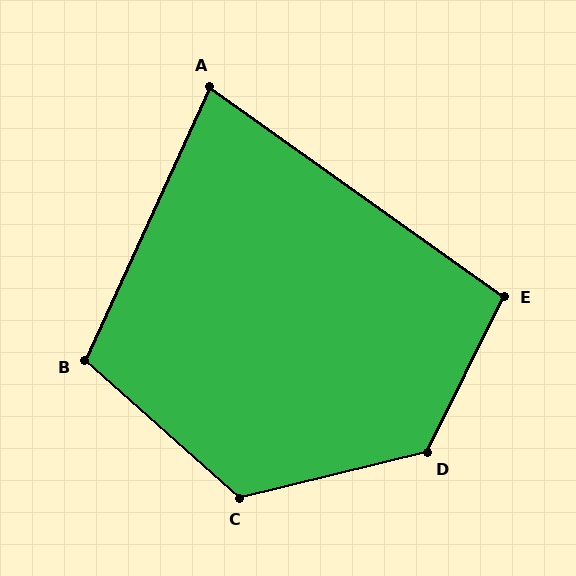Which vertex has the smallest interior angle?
A, at approximately 79 degrees.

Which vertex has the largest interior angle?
D, at approximately 130 degrees.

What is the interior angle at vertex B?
Approximately 107 degrees (obtuse).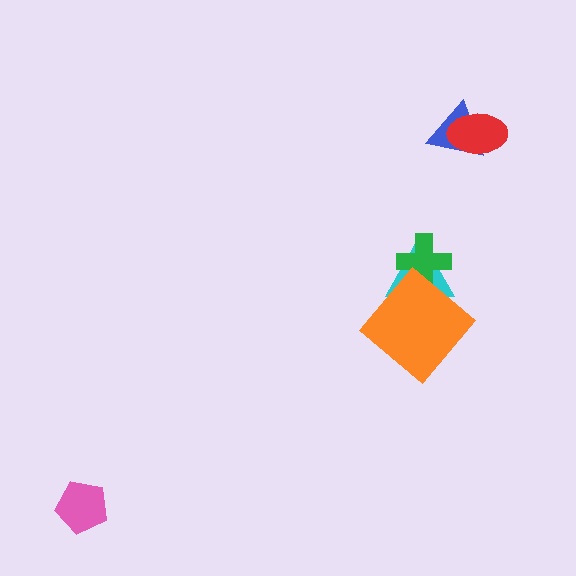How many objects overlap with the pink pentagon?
0 objects overlap with the pink pentagon.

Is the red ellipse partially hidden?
No, no other shape covers it.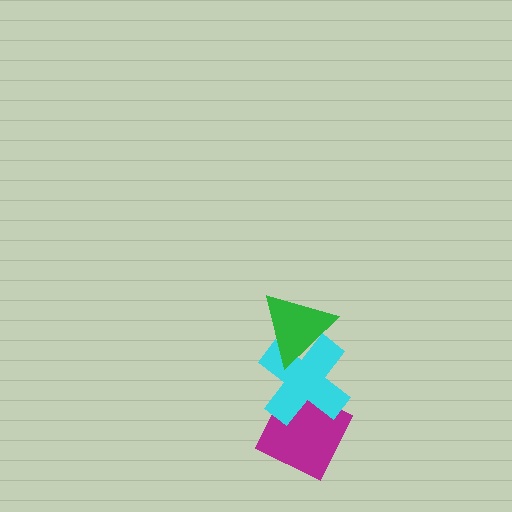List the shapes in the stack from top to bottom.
From top to bottom: the green triangle, the cyan cross, the magenta diamond.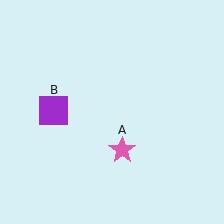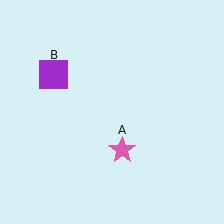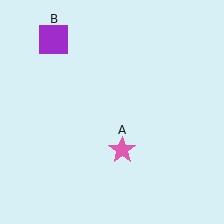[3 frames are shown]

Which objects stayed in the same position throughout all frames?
Pink star (object A) remained stationary.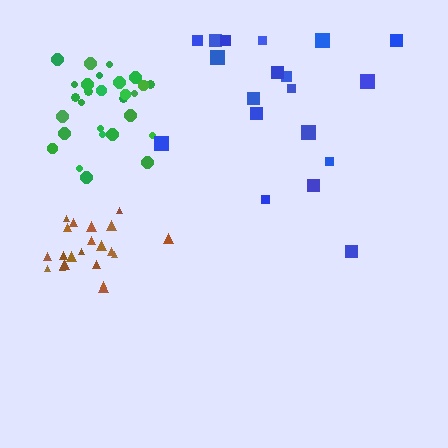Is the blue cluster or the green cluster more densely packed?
Green.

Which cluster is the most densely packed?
Brown.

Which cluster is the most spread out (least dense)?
Blue.